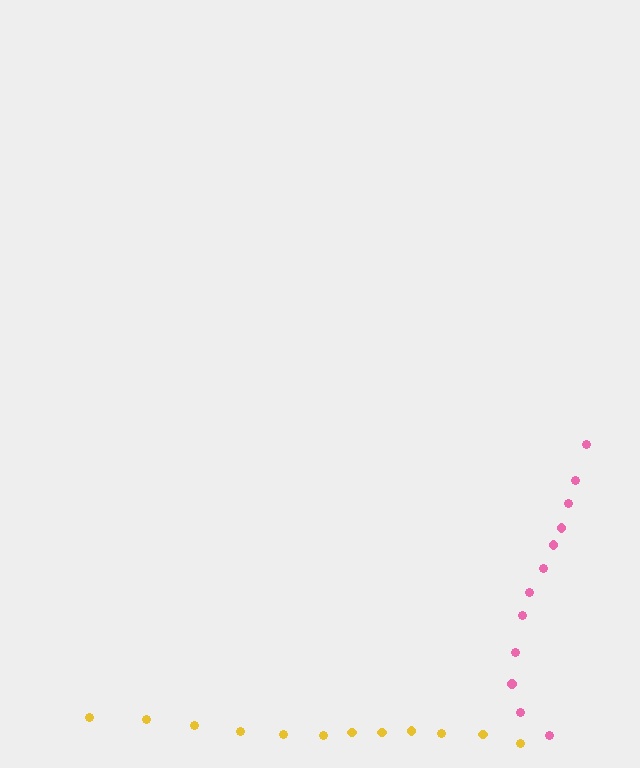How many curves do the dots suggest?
There are 2 distinct paths.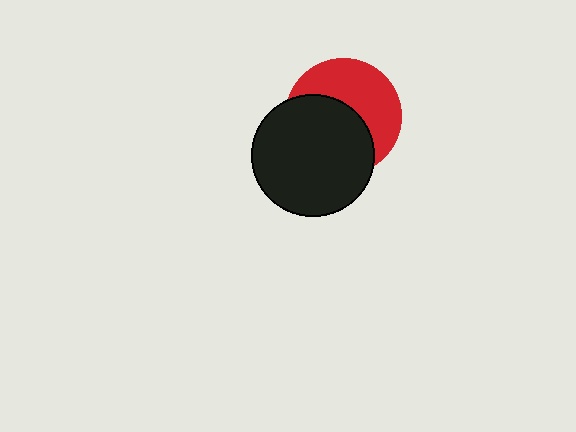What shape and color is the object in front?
The object in front is a black circle.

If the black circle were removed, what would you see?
You would see the complete red circle.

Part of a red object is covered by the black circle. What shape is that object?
It is a circle.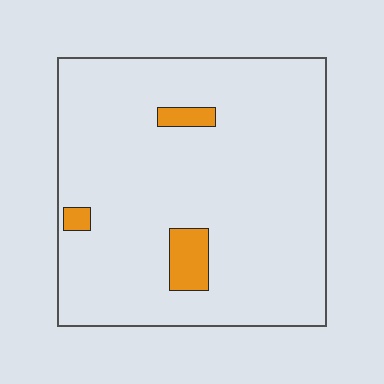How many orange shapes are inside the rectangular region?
3.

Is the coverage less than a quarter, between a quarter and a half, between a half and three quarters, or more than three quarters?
Less than a quarter.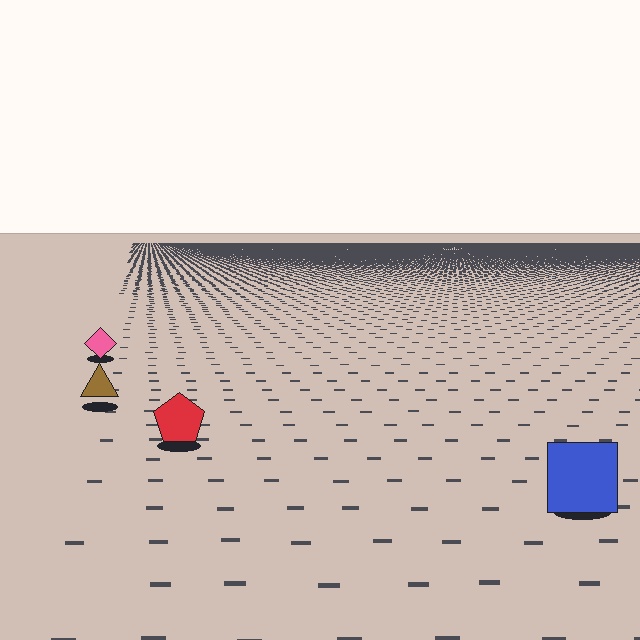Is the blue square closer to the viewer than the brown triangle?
Yes. The blue square is closer — you can tell from the texture gradient: the ground texture is coarser near it.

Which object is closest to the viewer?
The blue square is closest. The texture marks near it are larger and more spread out.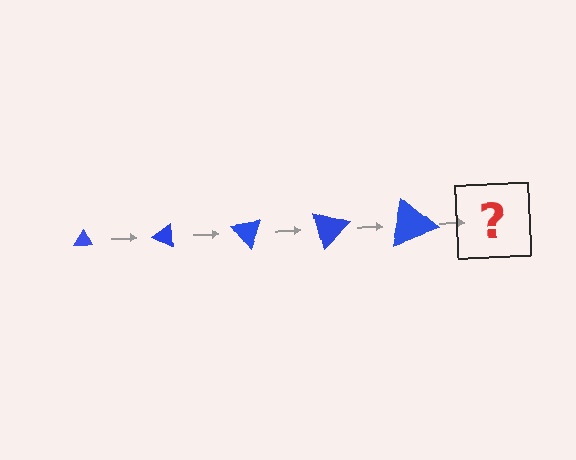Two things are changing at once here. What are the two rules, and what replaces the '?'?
The two rules are that the triangle grows larger each step and it rotates 25 degrees each step. The '?' should be a triangle, larger than the previous one and rotated 125 degrees from the start.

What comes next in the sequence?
The next element should be a triangle, larger than the previous one and rotated 125 degrees from the start.